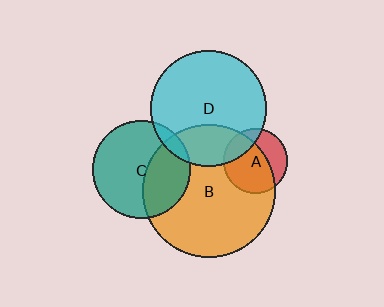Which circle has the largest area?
Circle B (orange).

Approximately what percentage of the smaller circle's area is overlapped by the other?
Approximately 35%.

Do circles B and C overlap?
Yes.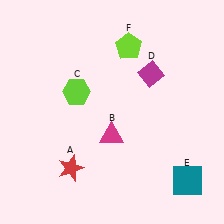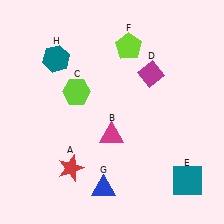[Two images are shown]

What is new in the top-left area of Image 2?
A teal hexagon (H) was added in the top-left area of Image 2.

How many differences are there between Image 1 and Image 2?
There are 2 differences between the two images.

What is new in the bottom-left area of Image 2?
A blue triangle (G) was added in the bottom-left area of Image 2.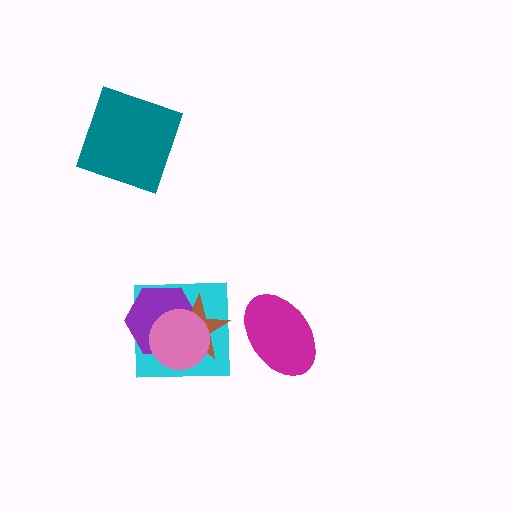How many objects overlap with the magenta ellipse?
0 objects overlap with the magenta ellipse.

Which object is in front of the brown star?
The pink circle is in front of the brown star.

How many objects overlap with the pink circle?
3 objects overlap with the pink circle.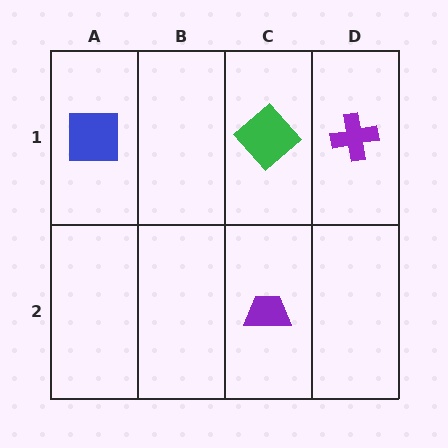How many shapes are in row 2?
1 shape.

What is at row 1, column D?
A purple cross.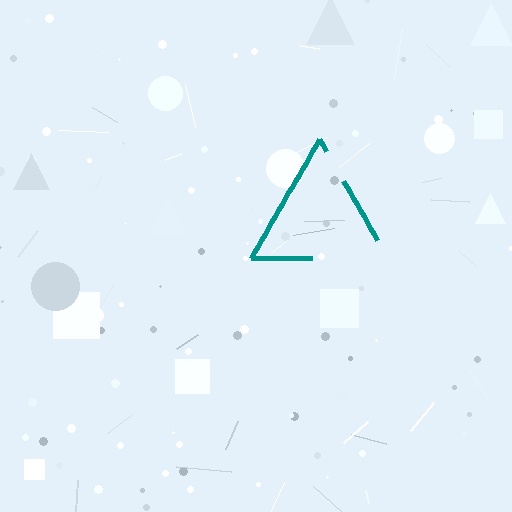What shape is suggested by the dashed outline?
The dashed outline suggests a triangle.